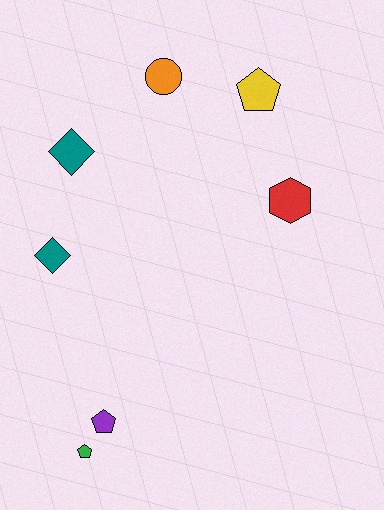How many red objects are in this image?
There is 1 red object.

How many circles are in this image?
There is 1 circle.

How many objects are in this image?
There are 7 objects.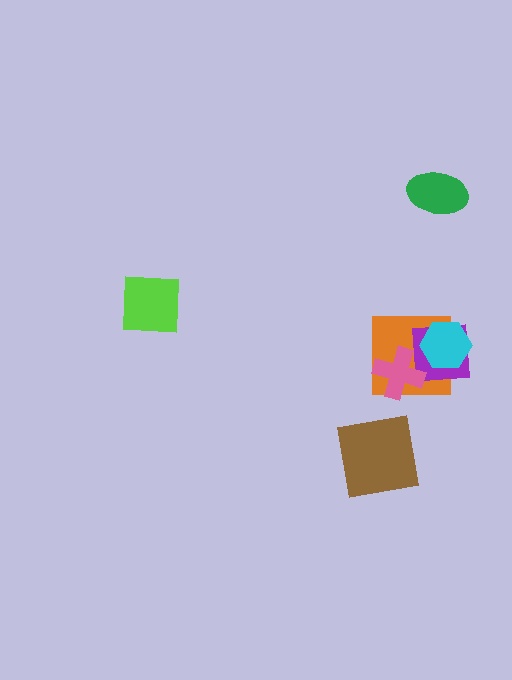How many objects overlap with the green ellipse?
0 objects overlap with the green ellipse.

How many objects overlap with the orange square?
3 objects overlap with the orange square.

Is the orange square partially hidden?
Yes, it is partially covered by another shape.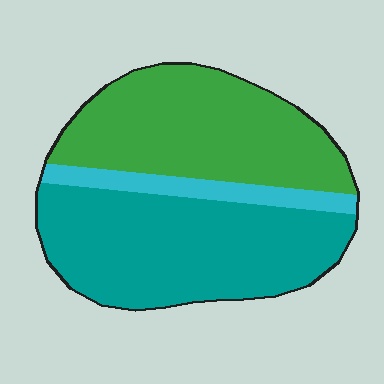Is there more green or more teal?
Teal.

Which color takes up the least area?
Cyan, at roughly 10%.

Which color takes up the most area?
Teal, at roughly 50%.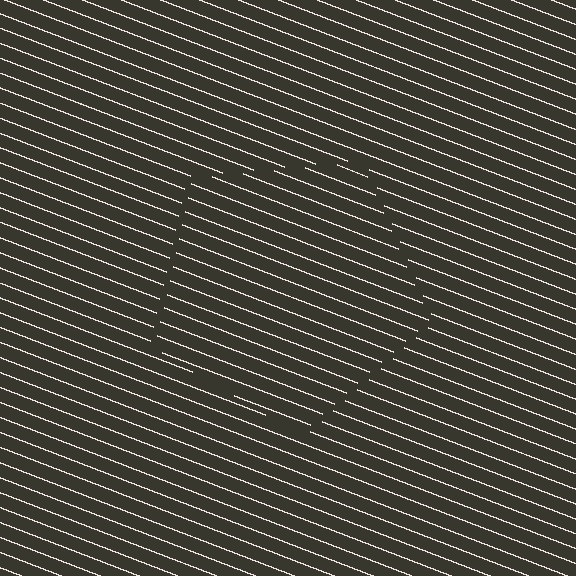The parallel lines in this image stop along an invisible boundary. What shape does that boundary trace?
An illusory pentagon. The interior of the shape contains the same grating, shifted by half a period — the contour is defined by the phase discontinuity where line-ends from the inner and outer gratings abut.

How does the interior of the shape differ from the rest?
The interior of the shape contains the same grating, shifted by half a period — the contour is defined by the phase discontinuity where line-ends from the inner and outer gratings abut.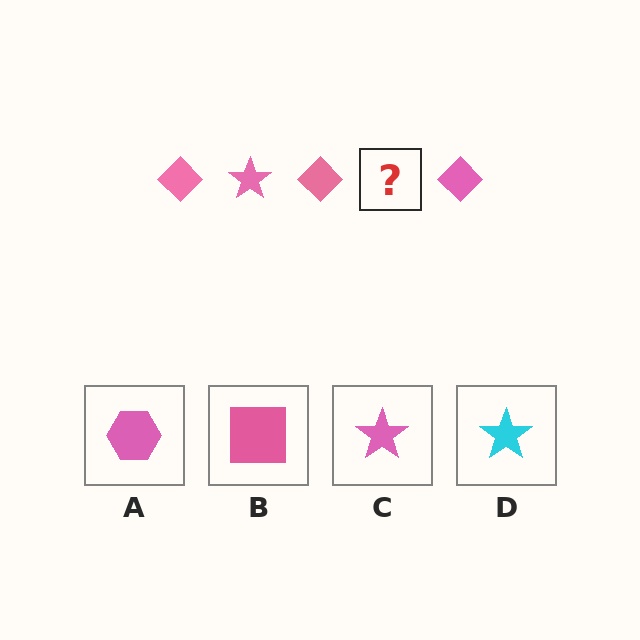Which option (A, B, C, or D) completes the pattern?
C.